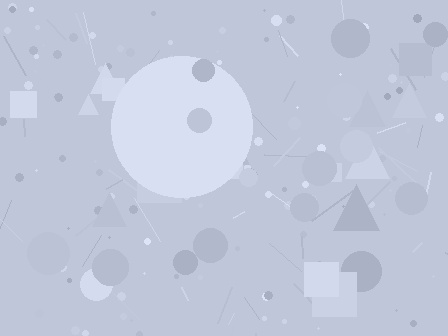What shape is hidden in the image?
A circle is hidden in the image.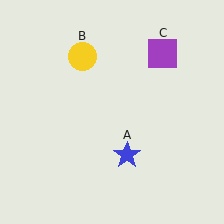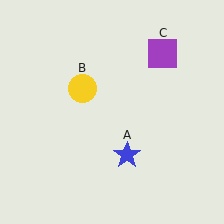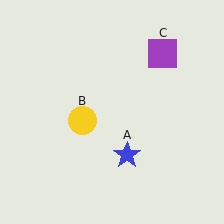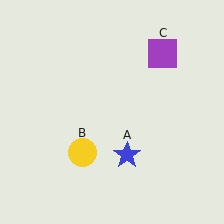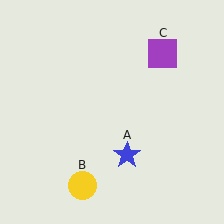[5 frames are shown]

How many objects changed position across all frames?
1 object changed position: yellow circle (object B).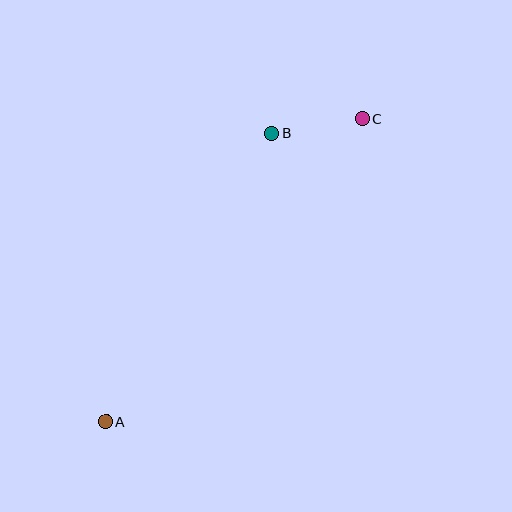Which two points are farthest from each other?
Points A and C are farthest from each other.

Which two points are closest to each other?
Points B and C are closest to each other.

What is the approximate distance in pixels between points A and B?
The distance between A and B is approximately 333 pixels.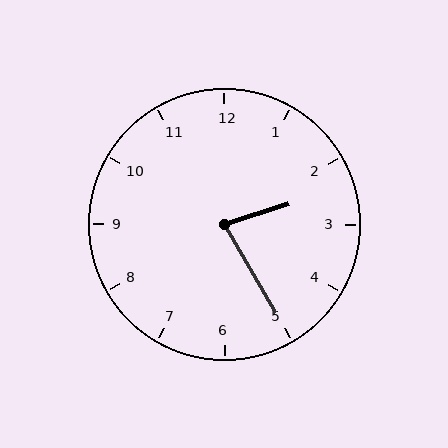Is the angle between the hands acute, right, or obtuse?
It is acute.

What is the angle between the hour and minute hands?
Approximately 78 degrees.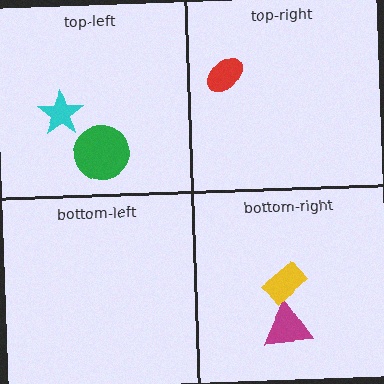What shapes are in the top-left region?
The cyan star, the green circle.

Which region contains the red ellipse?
The top-right region.